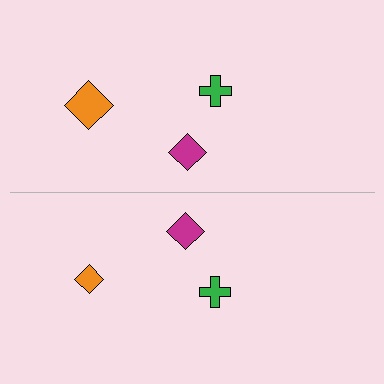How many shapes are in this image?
There are 6 shapes in this image.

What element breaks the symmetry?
The orange diamond on the bottom side has a different size than its mirror counterpart.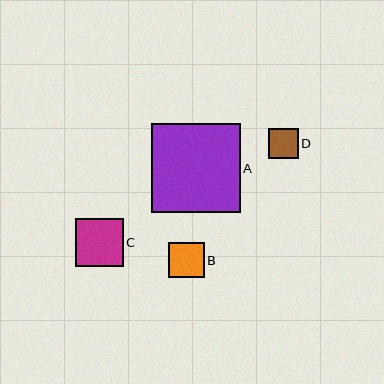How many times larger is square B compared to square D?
Square B is approximately 1.2 times the size of square D.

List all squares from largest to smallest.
From largest to smallest: A, C, B, D.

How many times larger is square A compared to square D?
Square A is approximately 3.0 times the size of square D.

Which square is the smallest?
Square D is the smallest with a size of approximately 30 pixels.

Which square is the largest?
Square A is the largest with a size of approximately 89 pixels.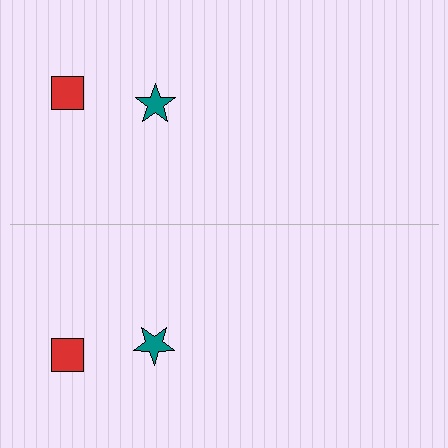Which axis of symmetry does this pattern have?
The pattern has a horizontal axis of symmetry running through the center of the image.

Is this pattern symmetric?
Yes, this pattern has bilateral (reflection) symmetry.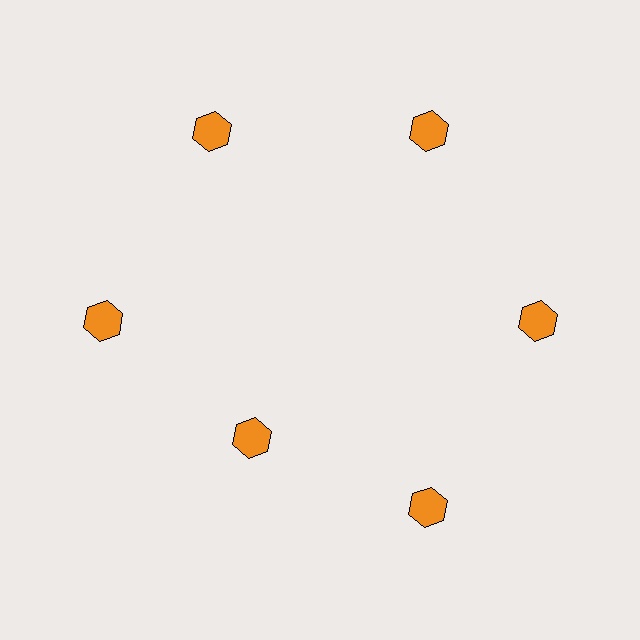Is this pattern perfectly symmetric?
No. The 6 orange hexagons are arranged in a ring, but one element near the 7 o'clock position is pulled inward toward the center, breaking the 6-fold rotational symmetry.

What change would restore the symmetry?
The symmetry would be restored by moving it outward, back onto the ring so that all 6 hexagons sit at equal angles and equal distance from the center.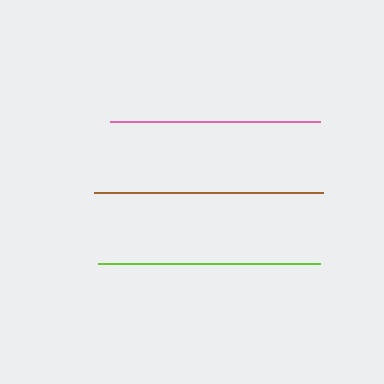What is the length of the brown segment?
The brown segment is approximately 229 pixels long.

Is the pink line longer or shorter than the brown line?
The brown line is longer than the pink line.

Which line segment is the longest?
The brown line is the longest at approximately 229 pixels.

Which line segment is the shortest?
The pink line is the shortest at approximately 210 pixels.